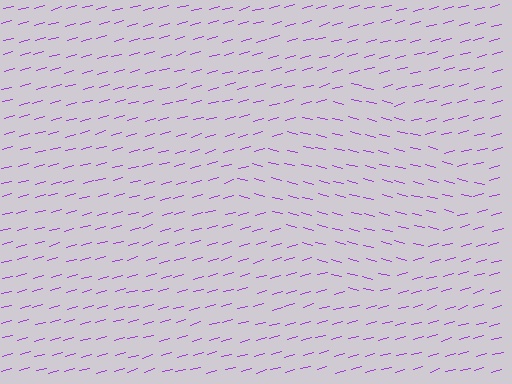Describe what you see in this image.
The image is filled with small purple line segments. A diamond region in the image has lines oriented differently from the surrounding lines, creating a visible texture boundary.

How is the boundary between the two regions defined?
The boundary is defined purely by a change in line orientation (approximately 30 degrees difference). All lines are the same color and thickness.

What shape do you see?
I see a diamond.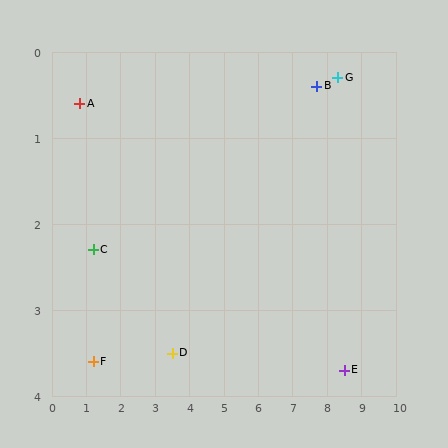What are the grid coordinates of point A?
Point A is at approximately (0.8, 0.6).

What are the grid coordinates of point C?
Point C is at approximately (1.2, 2.3).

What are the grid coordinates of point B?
Point B is at approximately (7.7, 0.4).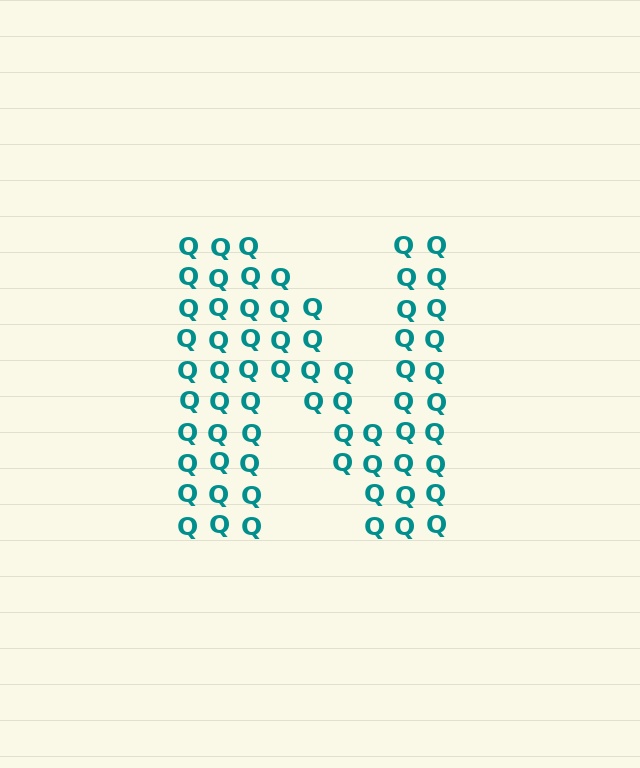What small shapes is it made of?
It is made of small letter Q's.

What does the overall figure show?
The overall figure shows the letter N.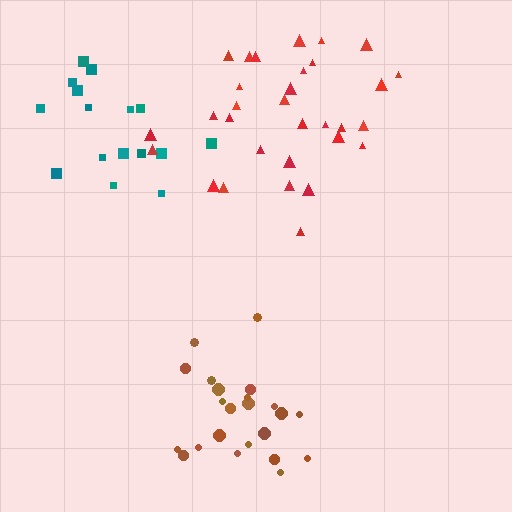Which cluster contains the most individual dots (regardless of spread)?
Red (31).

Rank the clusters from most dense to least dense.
brown, teal, red.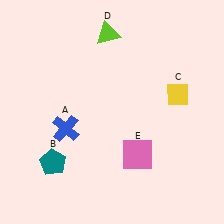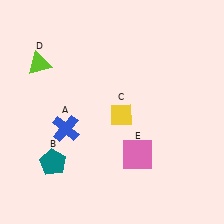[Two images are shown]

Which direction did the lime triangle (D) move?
The lime triangle (D) moved left.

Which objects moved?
The objects that moved are: the yellow diamond (C), the lime triangle (D).